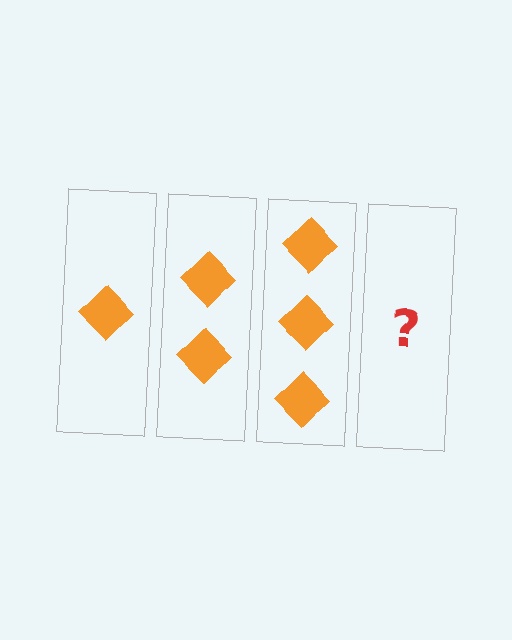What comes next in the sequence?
The next element should be 4 diamonds.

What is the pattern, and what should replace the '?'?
The pattern is that each step adds one more diamond. The '?' should be 4 diamonds.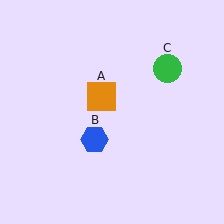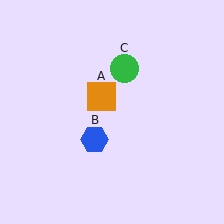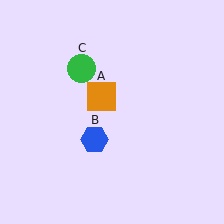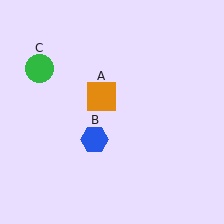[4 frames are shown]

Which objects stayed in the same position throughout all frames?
Orange square (object A) and blue hexagon (object B) remained stationary.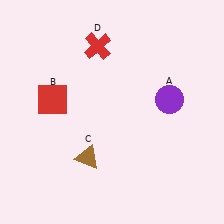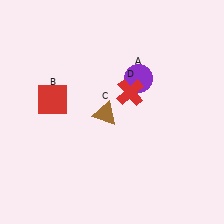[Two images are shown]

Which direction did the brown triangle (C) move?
The brown triangle (C) moved up.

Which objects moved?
The objects that moved are: the purple circle (A), the brown triangle (C), the red cross (D).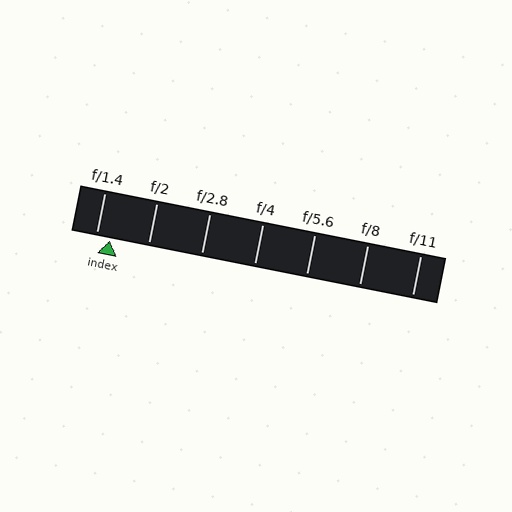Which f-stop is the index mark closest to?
The index mark is closest to f/1.4.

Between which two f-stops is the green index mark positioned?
The index mark is between f/1.4 and f/2.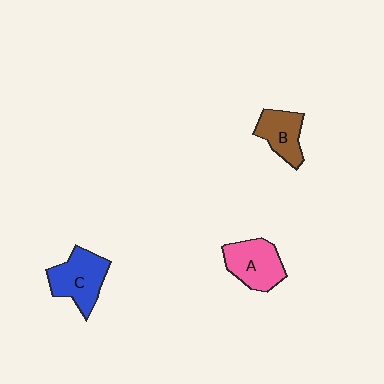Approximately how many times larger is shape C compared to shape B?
Approximately 1.4 times.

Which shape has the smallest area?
Shape B (brown).